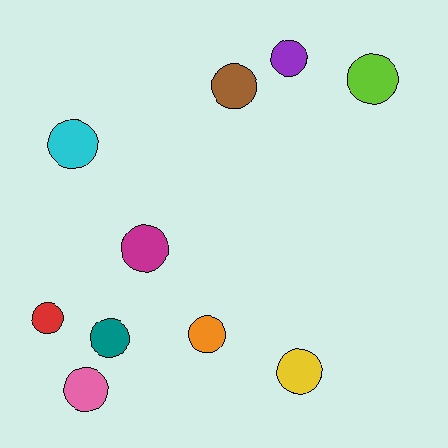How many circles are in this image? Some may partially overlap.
There are 10 circles.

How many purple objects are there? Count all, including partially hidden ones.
There is 1 purple object.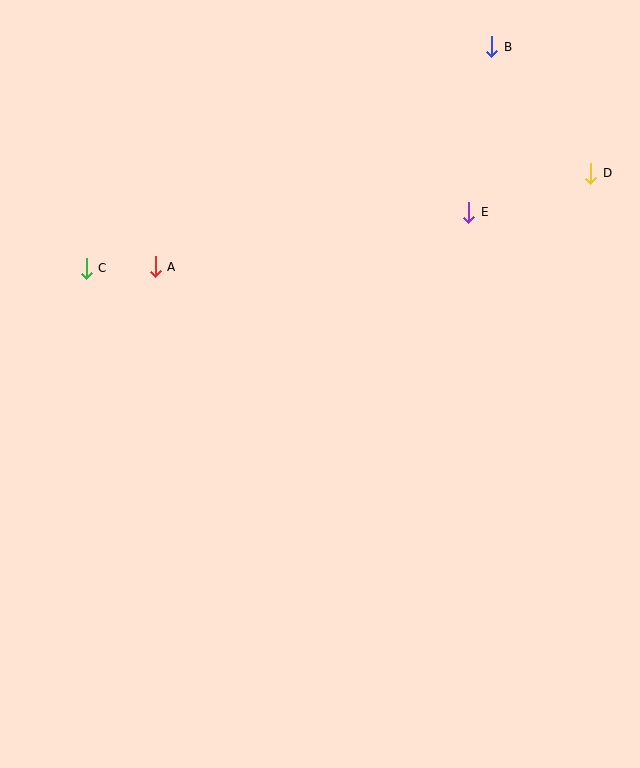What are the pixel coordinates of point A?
Point A is at (155, 267).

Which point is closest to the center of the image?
Point A at (155, 267) is closest to the center.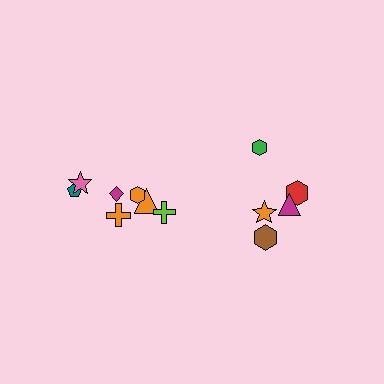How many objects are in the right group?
There are 5 objects.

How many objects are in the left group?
There are 7 objects.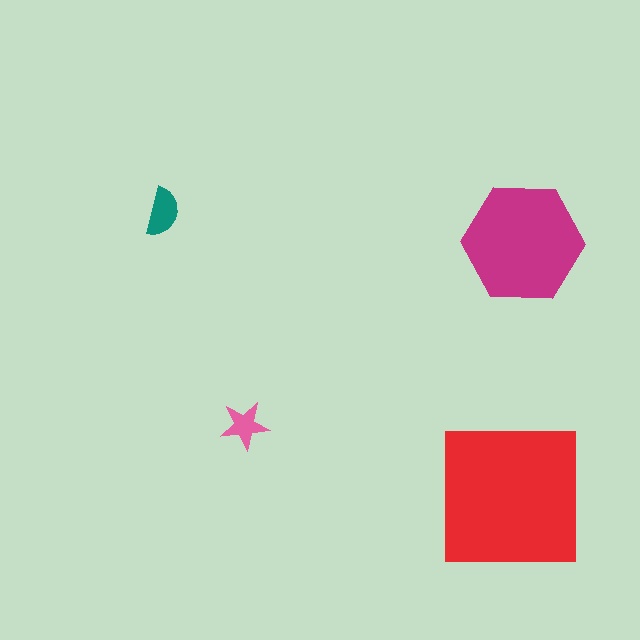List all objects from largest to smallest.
The red square, the magenta hexagon, the teal semicircle, the pink star.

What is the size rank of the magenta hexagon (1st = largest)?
2nd.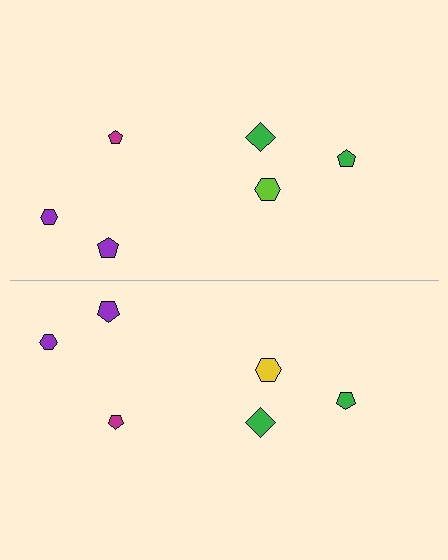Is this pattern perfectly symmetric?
No, the pattern is not perfectly symmetric. The yellow hexagon on the bottom side breaks the symmetry — its mirror counterpart is lime.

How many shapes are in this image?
There are 12 shapes in this image.